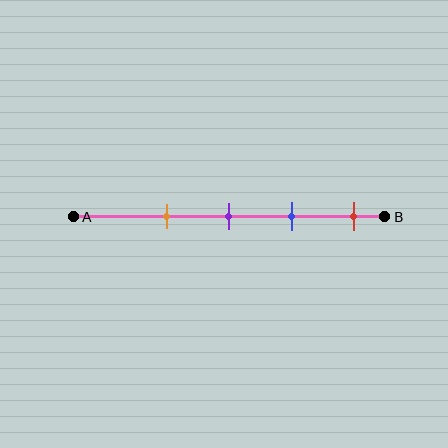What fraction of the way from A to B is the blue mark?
The blue mark is approximately 70% (0.7) of the way from A to B.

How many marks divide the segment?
There are 4 marks dividing the segment.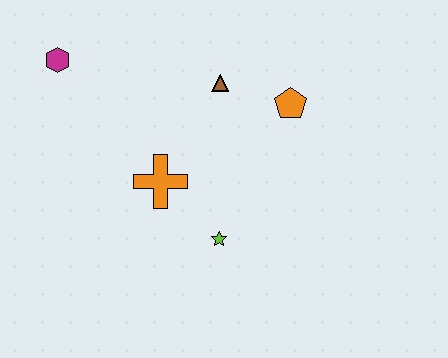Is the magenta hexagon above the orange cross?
Yes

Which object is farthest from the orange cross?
The magenta hexagon is farthest from the orange cross.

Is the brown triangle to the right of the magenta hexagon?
Yes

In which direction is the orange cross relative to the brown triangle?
The orange cross is below the brown triangle.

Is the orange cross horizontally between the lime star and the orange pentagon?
No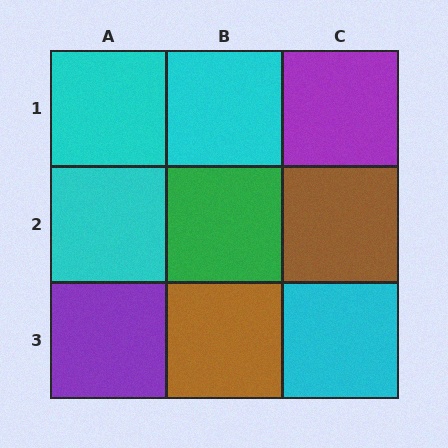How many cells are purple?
2 cells are purple.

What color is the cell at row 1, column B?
Cyan.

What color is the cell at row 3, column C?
Cyan.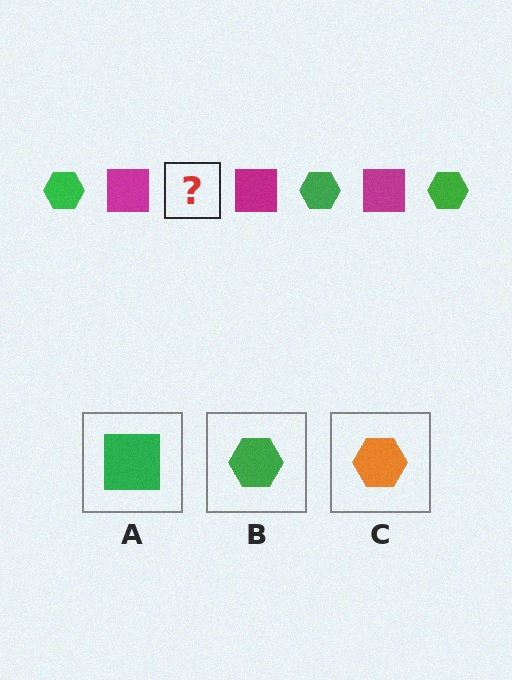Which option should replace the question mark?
Option B.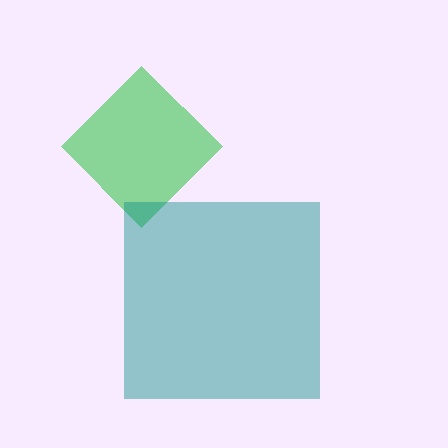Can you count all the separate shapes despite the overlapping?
Yes, there are 2 separate shapes.